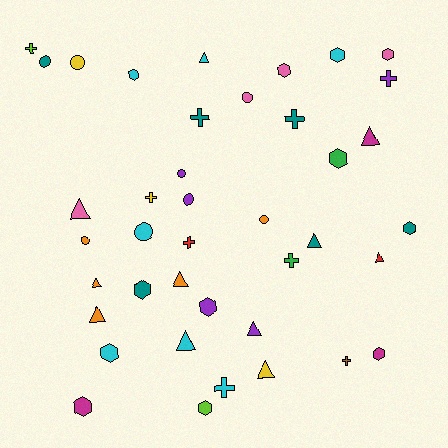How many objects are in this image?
There are 40 objects.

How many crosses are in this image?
There are 9 crosses.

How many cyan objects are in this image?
There are 7 cyan objects.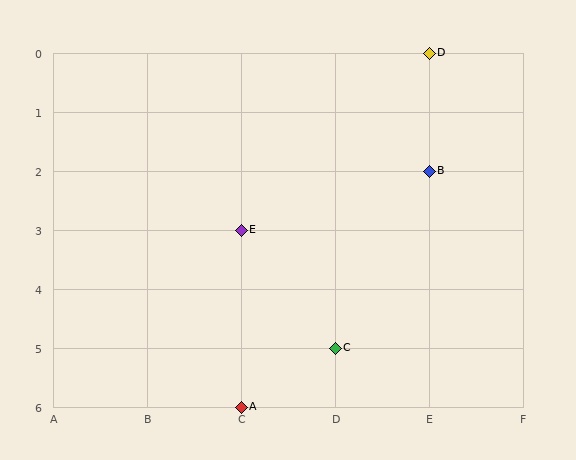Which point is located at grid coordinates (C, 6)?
Point A is at (C, 6).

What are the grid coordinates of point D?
Point D is at grid coordinates (E, 0).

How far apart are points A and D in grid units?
Points A and D are 2 columns and 6 rows apart (about 6.3 grid units diagonally).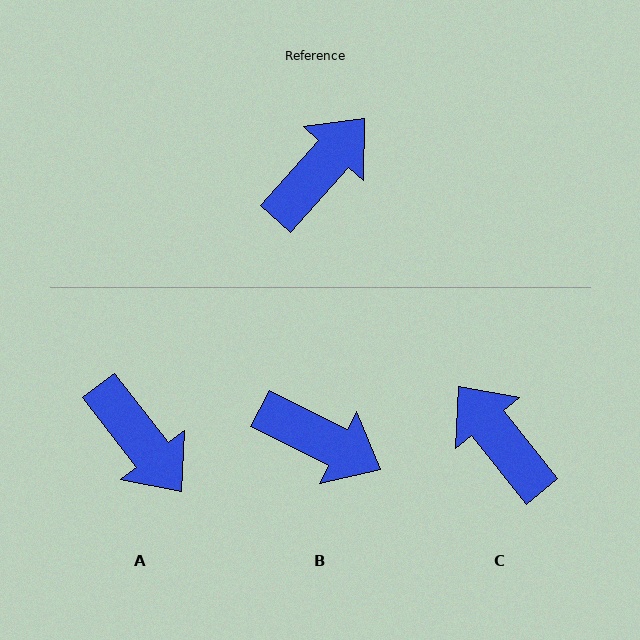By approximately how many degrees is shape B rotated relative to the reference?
Approximately 75 degrees clockwise.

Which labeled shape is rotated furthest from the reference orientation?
A, about 101 degrees away.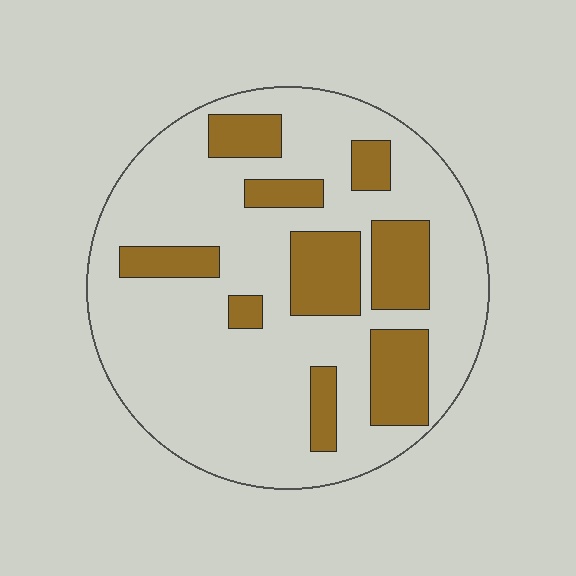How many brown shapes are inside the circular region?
9.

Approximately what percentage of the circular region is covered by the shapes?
Approximately 25%.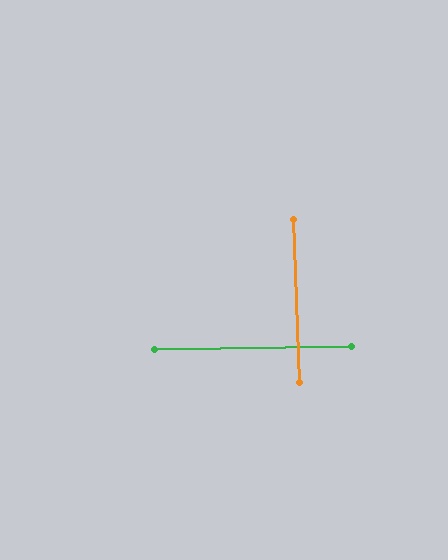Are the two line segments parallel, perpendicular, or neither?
Perpendicular — they meet at approximately 89°.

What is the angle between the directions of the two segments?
Approximately 89 degrees.